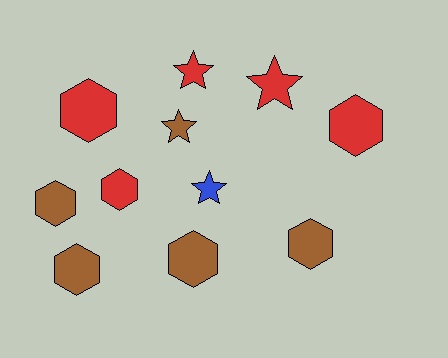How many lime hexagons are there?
There are no lime hexagons.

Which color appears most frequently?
Red, with 5 objects.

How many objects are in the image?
There are 11 objects.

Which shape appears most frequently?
Hexagon, with 7 objects.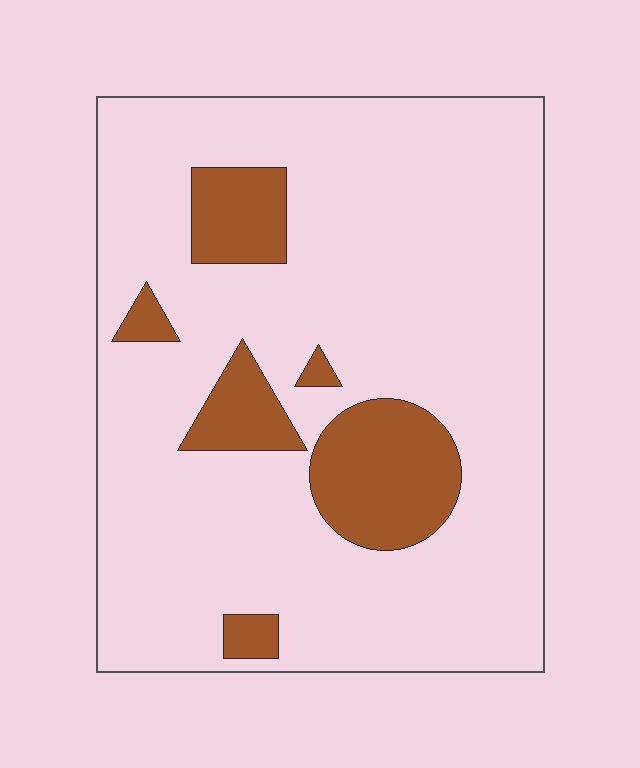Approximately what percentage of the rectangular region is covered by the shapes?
Approximately 15%.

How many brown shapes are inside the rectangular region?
6.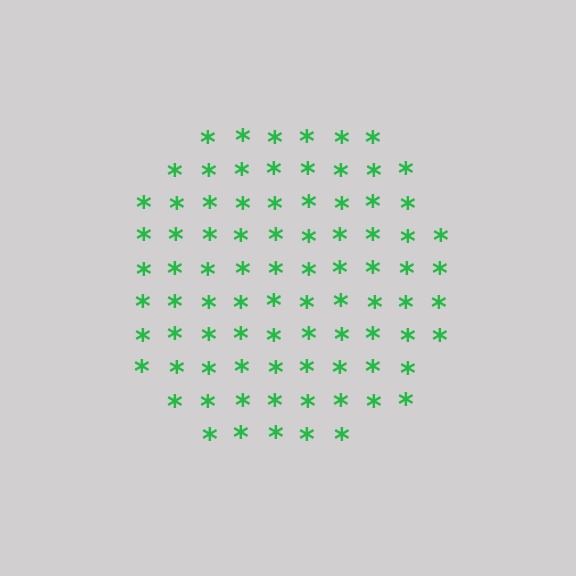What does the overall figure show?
The overall figure shows a circle.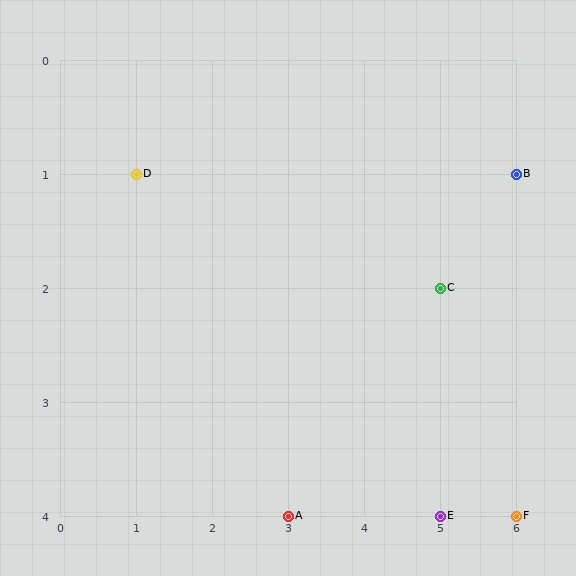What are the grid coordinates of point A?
Point A is at grid coordinates (3, 4).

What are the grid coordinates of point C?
Point C is at grid coordinates (5, 2).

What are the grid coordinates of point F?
Point F is at grid coordinates (6, 4).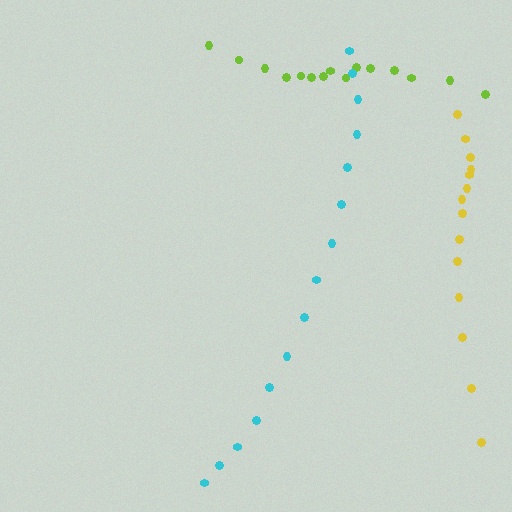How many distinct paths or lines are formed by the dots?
There are 3 distinct paths.